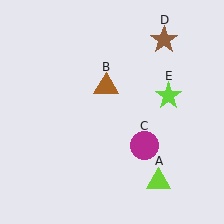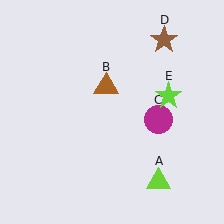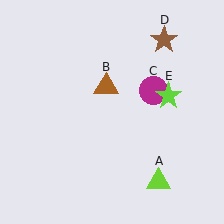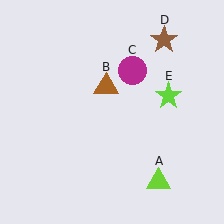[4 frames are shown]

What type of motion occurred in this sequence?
The magenta circle (object C) rotated counterclockwise around the center of the scene.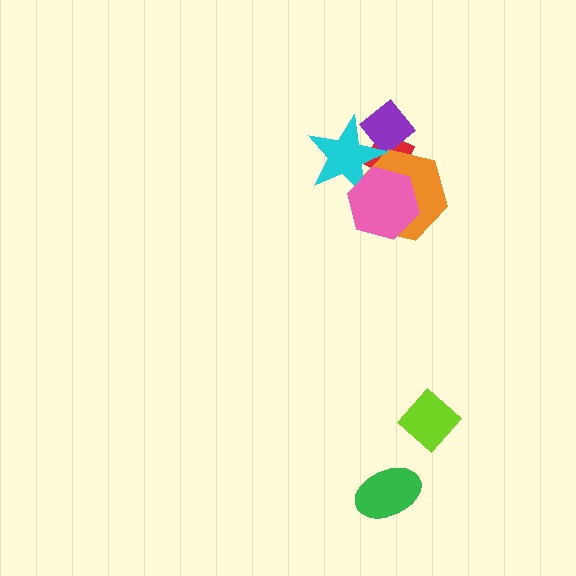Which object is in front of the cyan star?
The pink hexagon is in front of the cyan star.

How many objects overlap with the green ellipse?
0 objects overlap with the green ellipse.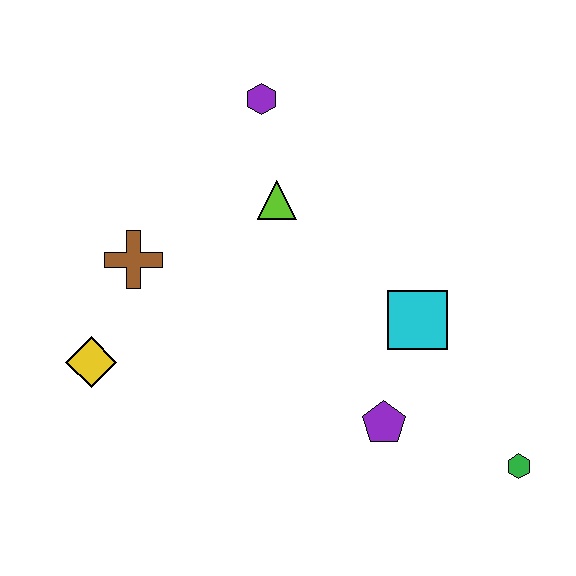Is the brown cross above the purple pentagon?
Yes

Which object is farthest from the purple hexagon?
The green hexagon is farthest from the purple hexagon.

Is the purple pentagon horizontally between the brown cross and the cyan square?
Yes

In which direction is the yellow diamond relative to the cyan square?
The yellow diamond is to the left of the cyan square.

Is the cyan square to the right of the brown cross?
Yes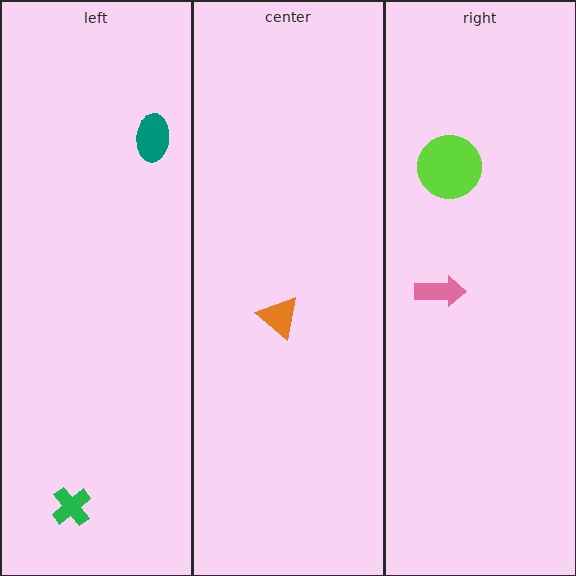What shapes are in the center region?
The orange triangle.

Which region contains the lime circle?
The right region.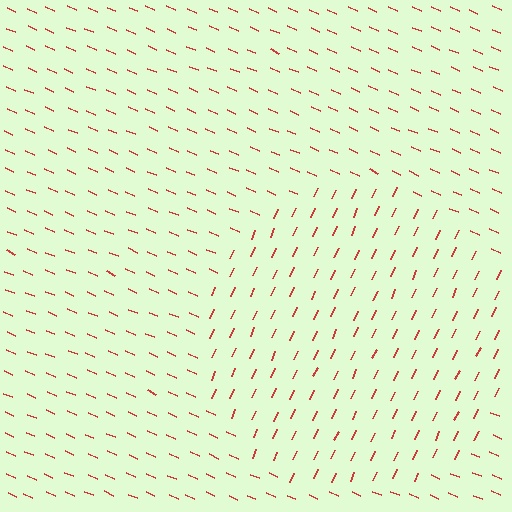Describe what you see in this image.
The image is filled with small red line segments. A circle region in the image has lines oriented differently from the surrounding lines, creating a visible texture boundary.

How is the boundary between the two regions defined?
The boundary is defined purely by a change in line orientation (approximately 89 degrees difference). All lines are the same color and thickness.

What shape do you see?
I see a circle.